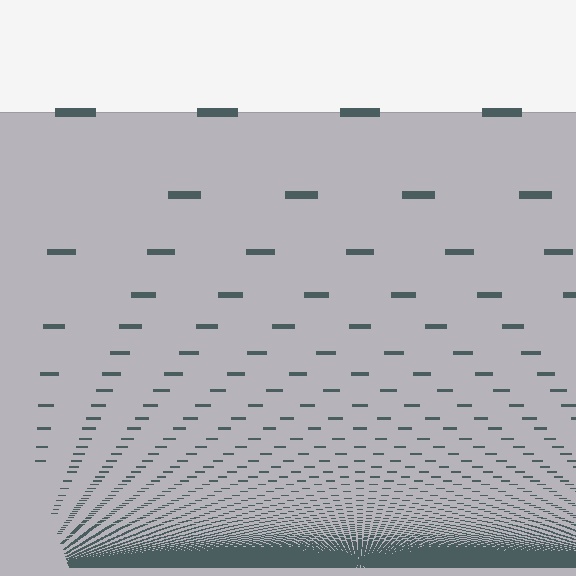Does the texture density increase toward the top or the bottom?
Density increases toward the bottom.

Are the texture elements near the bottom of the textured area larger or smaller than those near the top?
Smaller. The gradient is inverted — elements near the bottom are smaller and denser.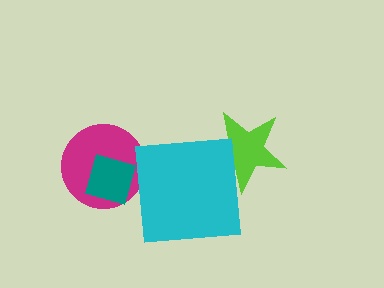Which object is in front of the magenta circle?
The teal diamond is in front of the magenta circle.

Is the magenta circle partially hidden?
Yes, it is partially covered by another shape.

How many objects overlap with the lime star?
1 object overlaps with the lime star.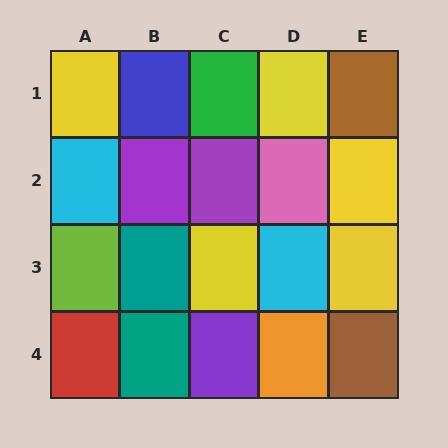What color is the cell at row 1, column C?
Green.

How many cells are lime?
1 cell is lime.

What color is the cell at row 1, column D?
Yellow.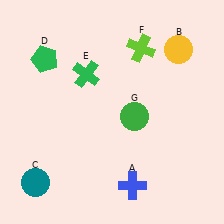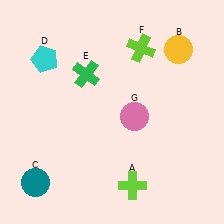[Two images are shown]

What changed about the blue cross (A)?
In Image 1, A is blue. In Image 2, it changed to lime.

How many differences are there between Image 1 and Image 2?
There are 3 differences between the two images.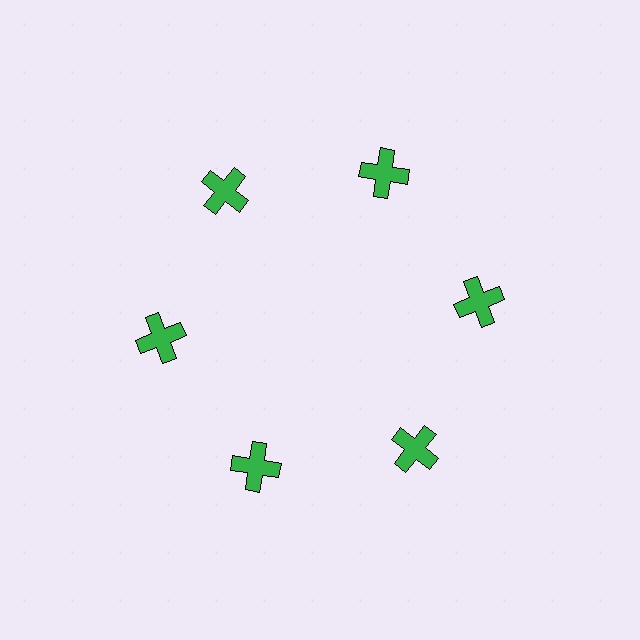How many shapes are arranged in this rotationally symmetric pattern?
There are 6 shapes, arranged in 6 groups of 1.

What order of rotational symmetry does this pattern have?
This pattern has 6-fold rotational symmetry.